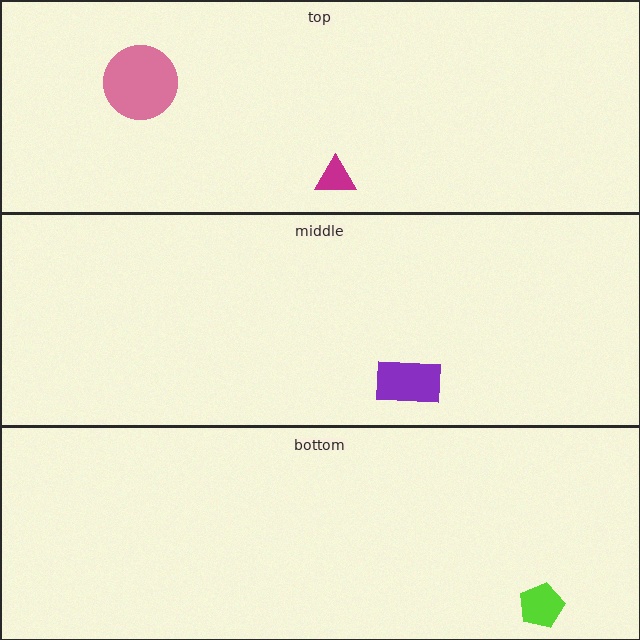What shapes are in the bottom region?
The lime pentagon.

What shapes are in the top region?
The pink circle, the magenta triangle.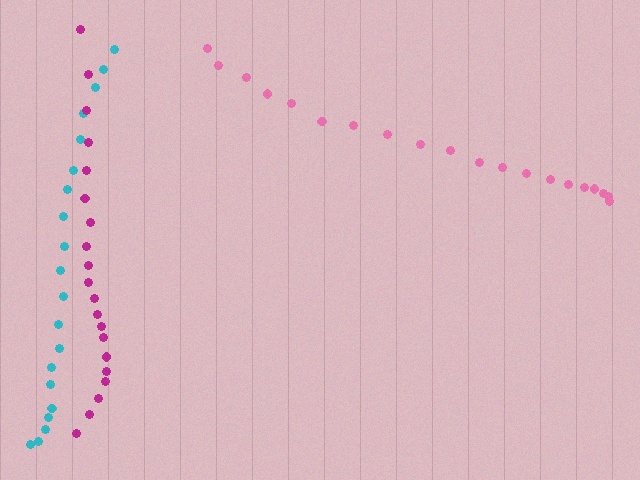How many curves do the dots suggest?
There are 3 distinct paths.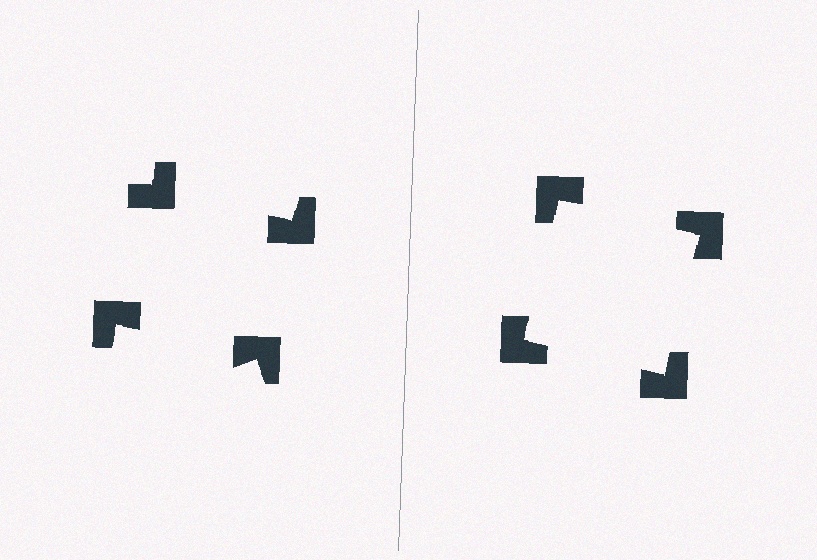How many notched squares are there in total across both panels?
8 — 4 on each side.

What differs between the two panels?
The notched squares are positioned identically on both sides; only the wedge orientations differ. On the right they align to a square; on the left they are misaligned.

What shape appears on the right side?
An illusory square.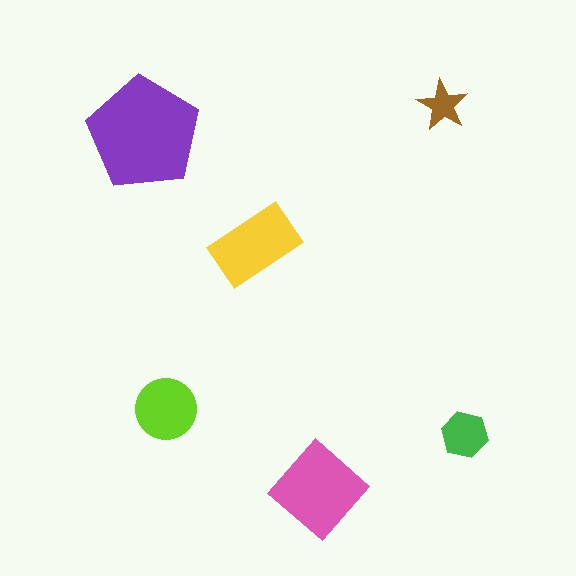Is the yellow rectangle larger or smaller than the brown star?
Larger.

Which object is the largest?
The purple pentagon.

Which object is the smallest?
The brown star.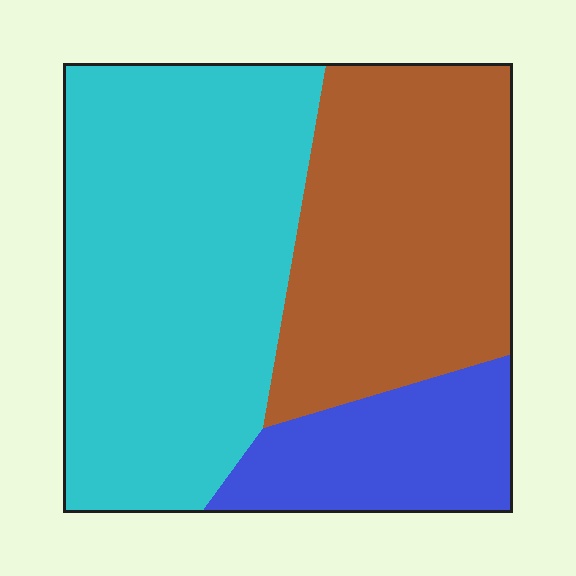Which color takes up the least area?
Blue, at roughly 15%.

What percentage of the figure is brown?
Brown takes up about one third (1/3) of the figure.